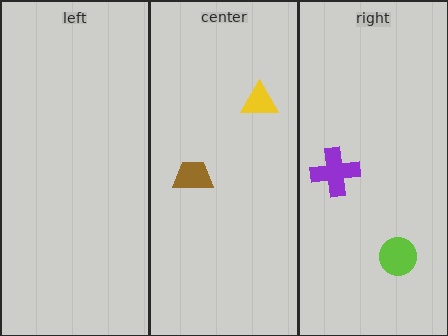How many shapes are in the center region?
2.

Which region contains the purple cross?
The right region.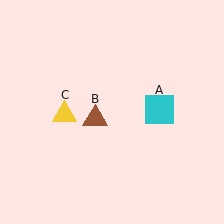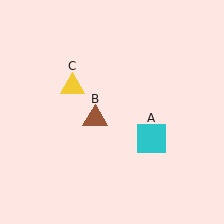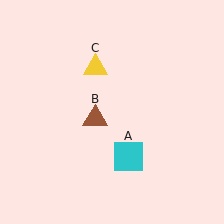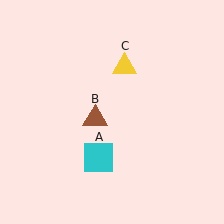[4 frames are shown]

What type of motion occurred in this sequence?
The cyan square (object A), yellow triangle (object C) rotated clockwise around the center of the scene.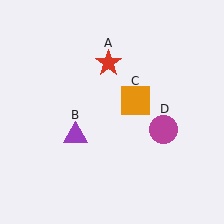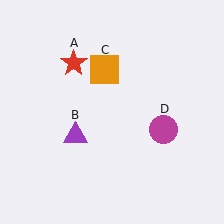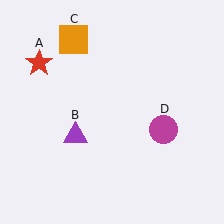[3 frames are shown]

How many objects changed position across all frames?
2 objects changed position: red star (object A), orange square (object C).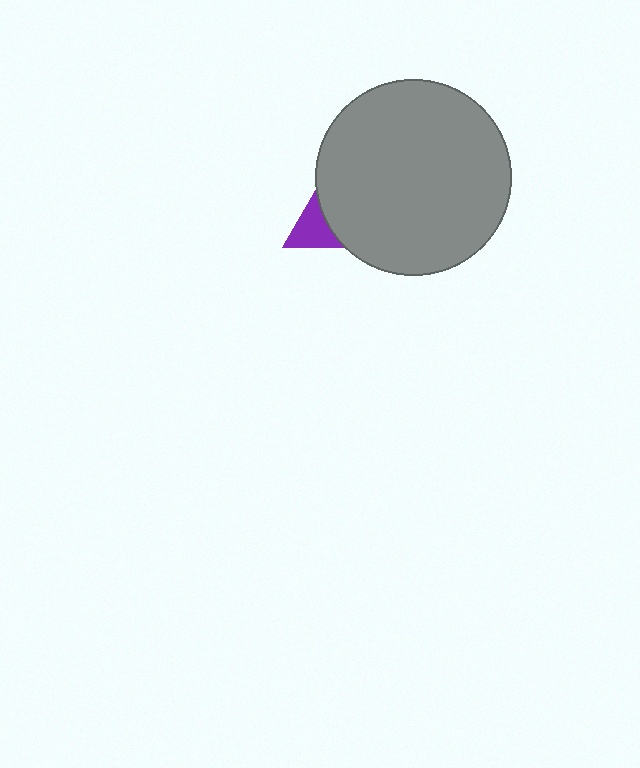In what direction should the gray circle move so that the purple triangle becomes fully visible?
The gray circle should move right. That is the shortest direction to clear the overlap and leave the purple triangle fully visible.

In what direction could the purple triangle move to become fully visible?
The purple triangle could move left. That would shift it out from behind the gray circle entirely.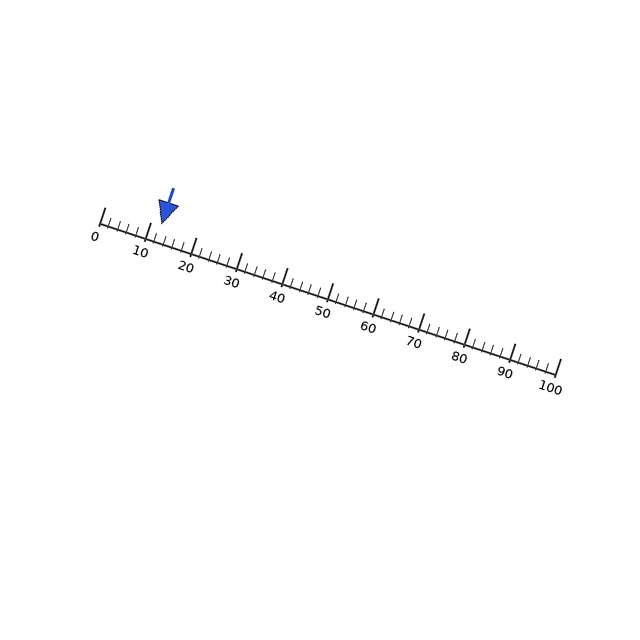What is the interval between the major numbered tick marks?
The major tick marks are spaced 10 units apart.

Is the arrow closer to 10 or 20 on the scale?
The arrow is closer to 10.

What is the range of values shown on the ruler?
The ruler shows values from 0 to 100.